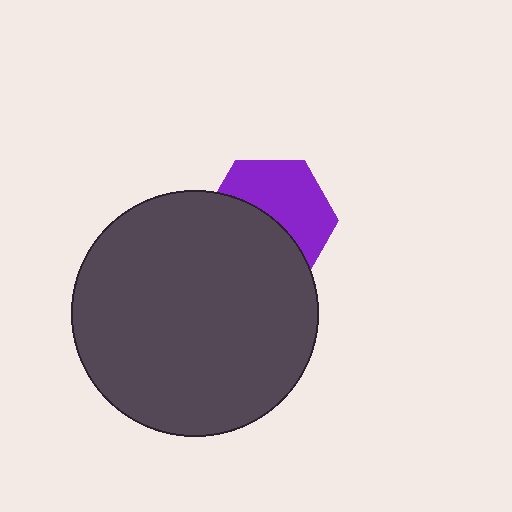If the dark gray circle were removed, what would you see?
You would see the complete purple hexagon.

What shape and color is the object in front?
The object in front is a dark gray circle.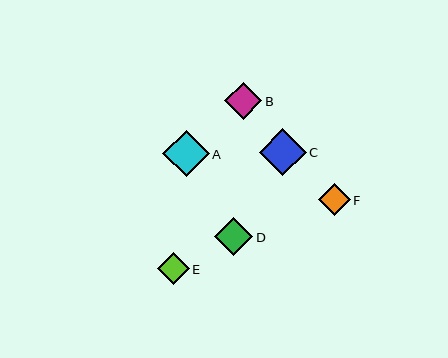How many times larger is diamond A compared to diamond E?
Diamond A is approximately 1.5 times the size of diamond E.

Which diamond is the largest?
Diamond C is the largest with a size of approximately 47 pixels.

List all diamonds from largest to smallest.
From largest to smallest: C, A, D, B, E, F.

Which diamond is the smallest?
Diamond F is the smallest with a size of approximately 32 pixels.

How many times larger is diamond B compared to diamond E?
Diamond B is approximately 1.2 times the size of diamond E.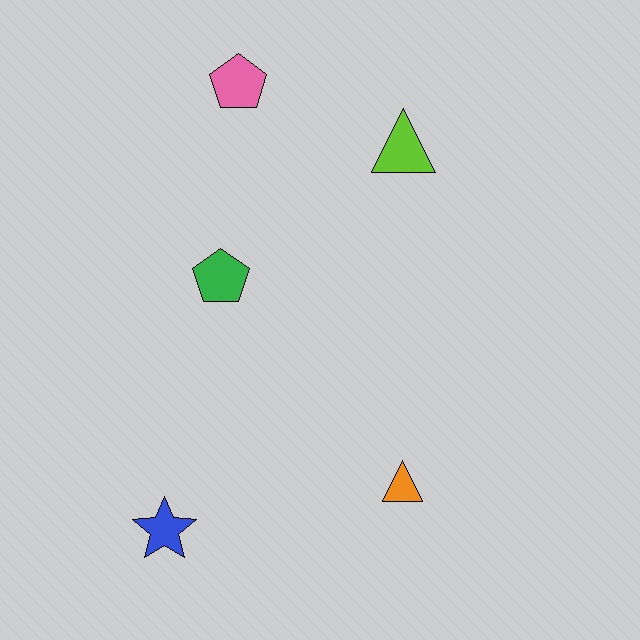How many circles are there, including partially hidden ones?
There are no circles.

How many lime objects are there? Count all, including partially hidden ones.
There is 1 lime object.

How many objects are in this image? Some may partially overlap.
There are 5 objects.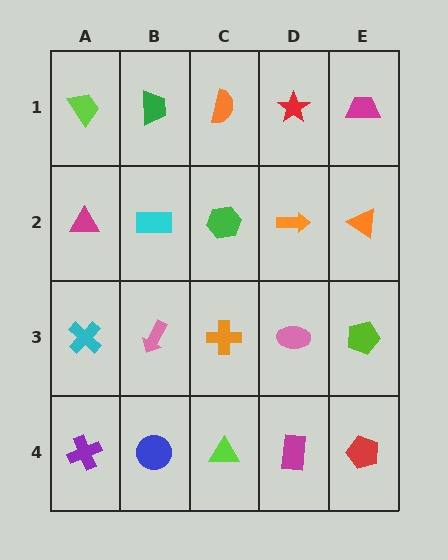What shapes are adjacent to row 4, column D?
A pink ellipse (row 3, column D), a lime triangle (row 4, column C), a red pentagon (row 4, column E).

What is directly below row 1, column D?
An orange arrow.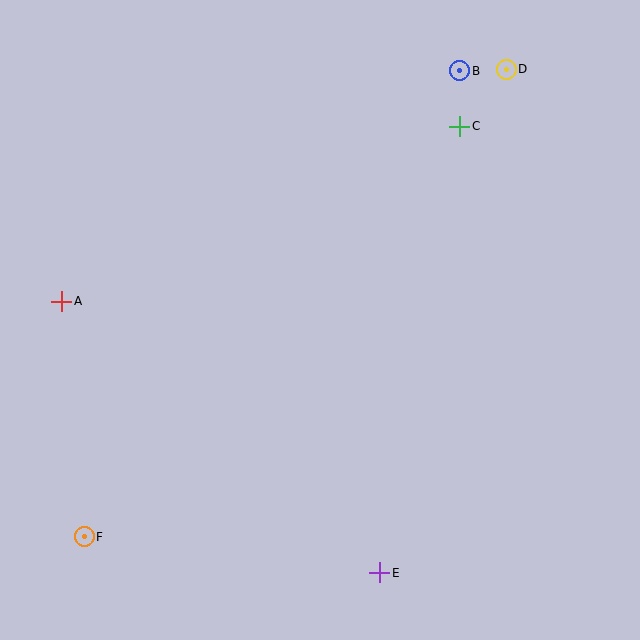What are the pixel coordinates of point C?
Point C is at (460, 126).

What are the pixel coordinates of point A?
Point A is at (62, 301).